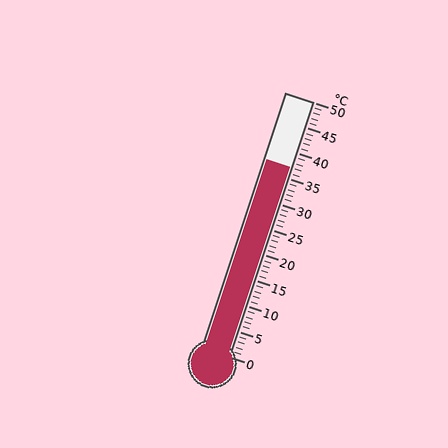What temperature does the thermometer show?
The thermometer shows approximately 37°C.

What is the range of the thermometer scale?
The thermometer scale ranges from 0°C to 50°C.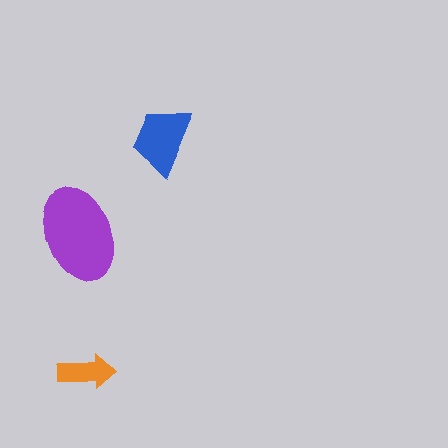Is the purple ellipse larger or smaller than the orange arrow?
Larger.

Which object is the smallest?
The orange arrow.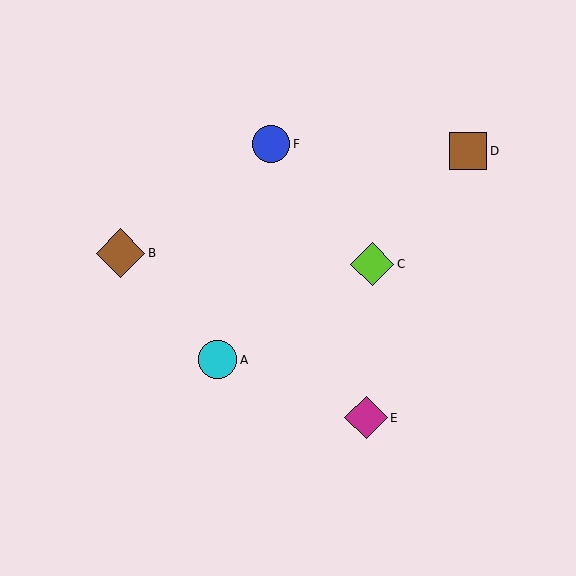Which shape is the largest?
The brown diamond (labeled B) is the largest.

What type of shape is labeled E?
Shape E is a magenta diamond.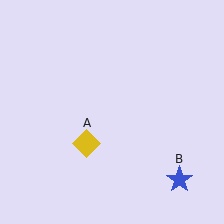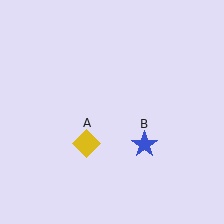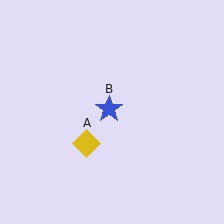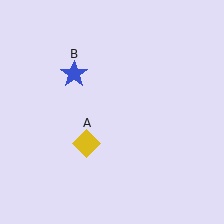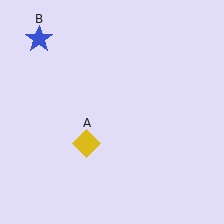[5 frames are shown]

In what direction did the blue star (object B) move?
The blue star (object B) moved up and to the left.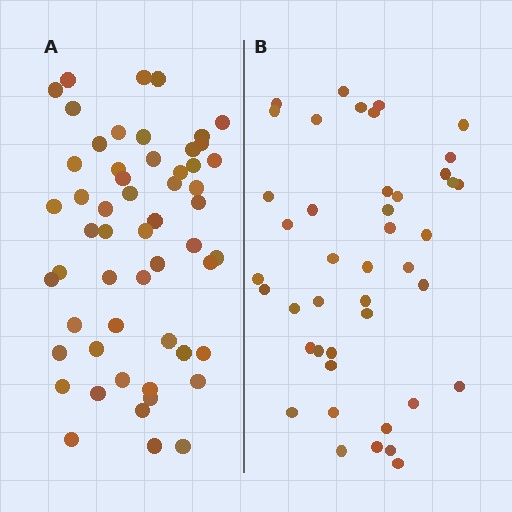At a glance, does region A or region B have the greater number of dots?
Region A (the left region) has more dots.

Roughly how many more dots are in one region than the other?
Region A has roughly 12 or so more dots than region B.